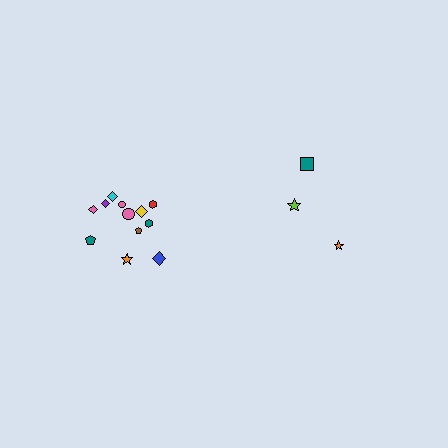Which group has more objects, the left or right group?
The left group.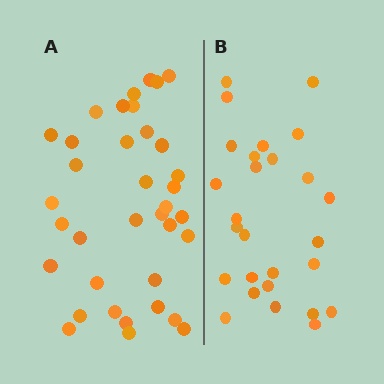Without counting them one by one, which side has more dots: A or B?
Region A (the left region) has more dots.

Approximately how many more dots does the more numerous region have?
Region A has roughly 8 or so more dots than region B.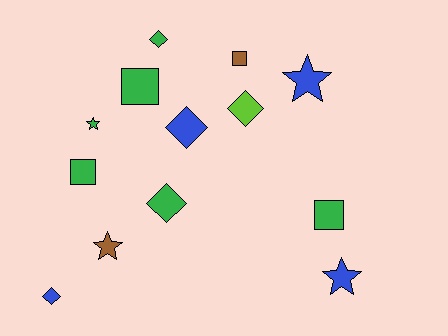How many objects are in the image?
There are 13 objects.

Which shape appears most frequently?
Diamond, with 5 objects.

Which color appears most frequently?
Green, with 6 objects.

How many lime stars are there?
There are no lime stars.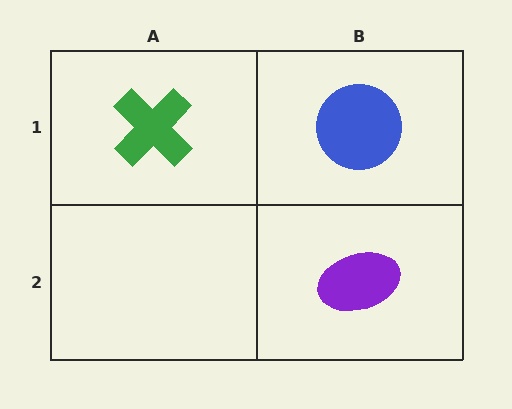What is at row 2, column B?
A purple ellipse.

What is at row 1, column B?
A blue circle.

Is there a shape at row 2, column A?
No, that cell is empty.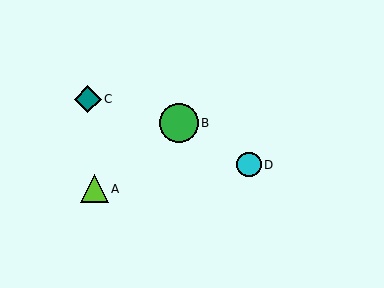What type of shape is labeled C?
Shape C is a teal diamond.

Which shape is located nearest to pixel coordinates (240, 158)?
The cyan circle (labeled D) at (249, 165) is nearest to that location.